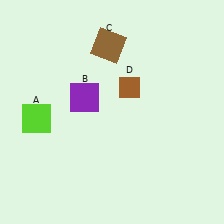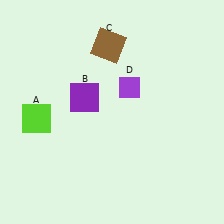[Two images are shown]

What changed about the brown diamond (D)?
In Image 1, D is brown. In Image 2, it changed to purple.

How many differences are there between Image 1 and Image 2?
There is 1 difference between the two images.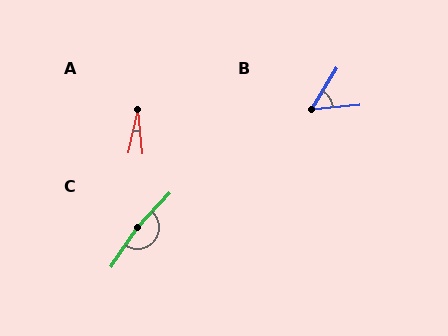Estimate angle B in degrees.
Approximately 53 degrees.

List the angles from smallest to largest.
A (18°), B (53°), C (170°).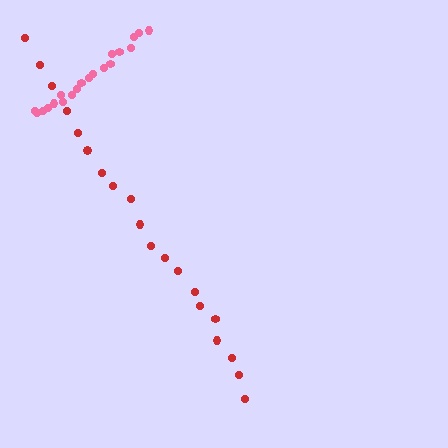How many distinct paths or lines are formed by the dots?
There are 2 distinct paths.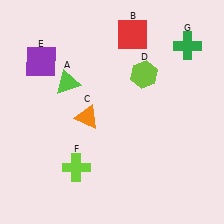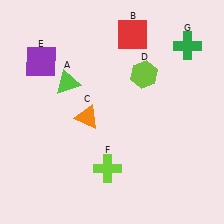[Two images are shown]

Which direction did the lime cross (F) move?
The lime cross (F) moved right.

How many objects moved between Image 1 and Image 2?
1 object moved between the two images.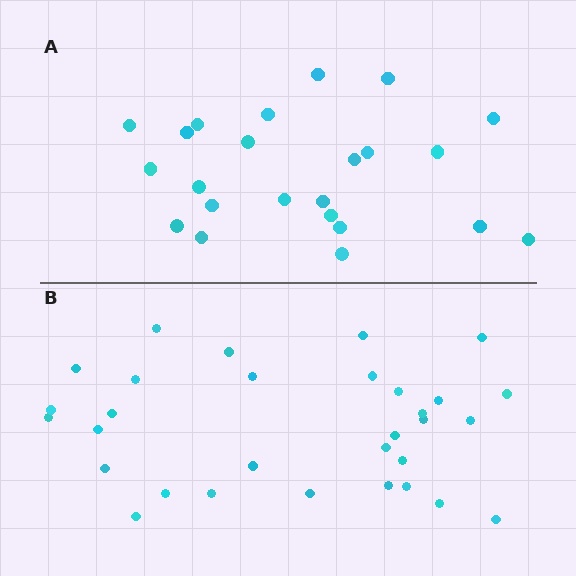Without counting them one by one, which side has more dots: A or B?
Region B (the bottom region) has more dots.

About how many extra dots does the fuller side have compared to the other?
Region B has roughly 8 or so more dots than region A.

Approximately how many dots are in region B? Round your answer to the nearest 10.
About 30 dots. (The exact count is 31, which rounds to 30.)